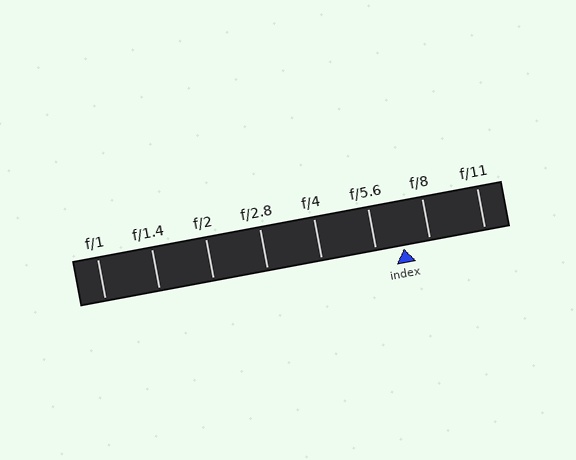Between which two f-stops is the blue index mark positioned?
The index mark is between f/5.6 and f/8.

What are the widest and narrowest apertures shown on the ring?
The widest aperture shown is f/1 and the narrowest is f/11.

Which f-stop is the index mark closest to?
The index mark is closest to f/8.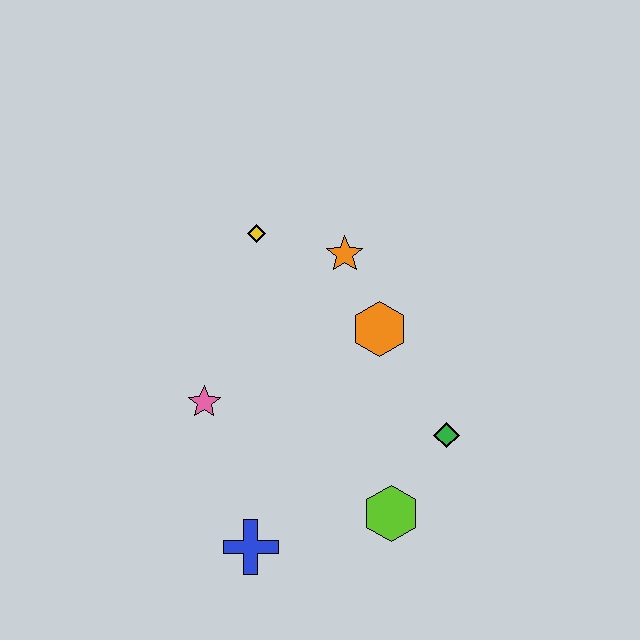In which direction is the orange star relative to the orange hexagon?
The orange star is above the orange hexagon.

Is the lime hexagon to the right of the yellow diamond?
Yes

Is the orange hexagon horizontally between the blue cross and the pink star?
No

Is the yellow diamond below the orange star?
No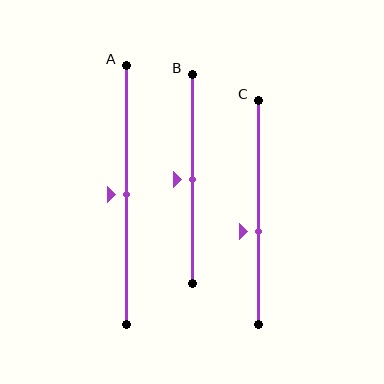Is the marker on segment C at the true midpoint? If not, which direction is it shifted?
No, the marker on segment C is shifted downward by about 8% of the segment length.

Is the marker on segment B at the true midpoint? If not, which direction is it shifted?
Yes, the marker on segment B is at the true midpoint.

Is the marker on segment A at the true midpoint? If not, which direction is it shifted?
Yes, the marker on segment A is at the true midpoint.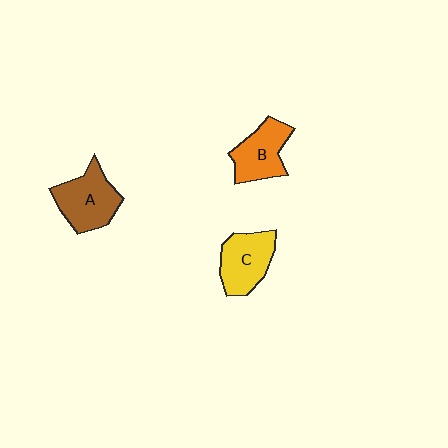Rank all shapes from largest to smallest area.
From largest to smallest: A (brown), C (yellow), B (orange).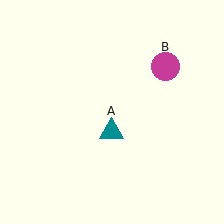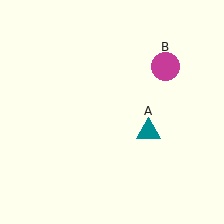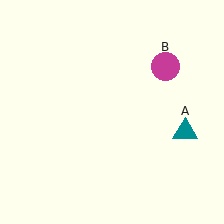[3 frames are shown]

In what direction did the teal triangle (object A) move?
The teal triangle (object A) moved right.